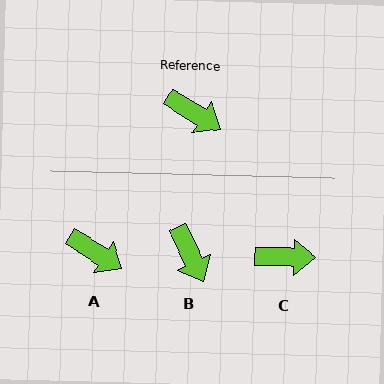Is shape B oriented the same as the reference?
No, it is off by about 33 degrees.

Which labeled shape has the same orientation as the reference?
A.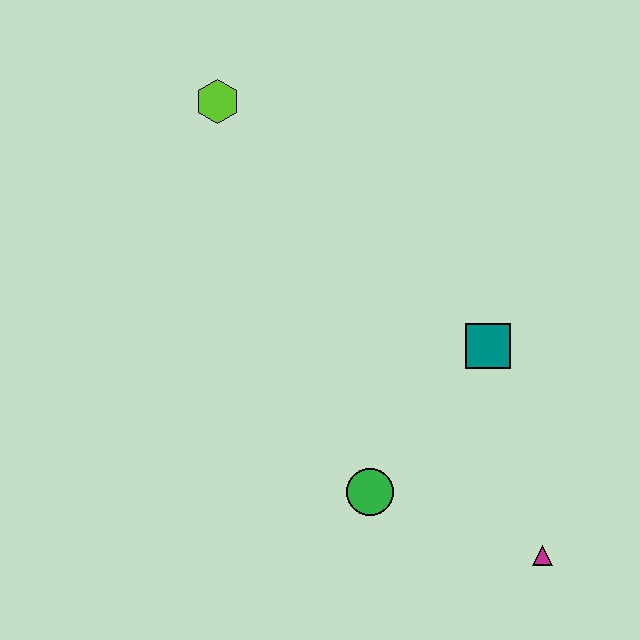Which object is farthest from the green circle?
The lime hexagon is farthest from the green circle.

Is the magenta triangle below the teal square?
Yes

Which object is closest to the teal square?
The green circle is closest to the teal square.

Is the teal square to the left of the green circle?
No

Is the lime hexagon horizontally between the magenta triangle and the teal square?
No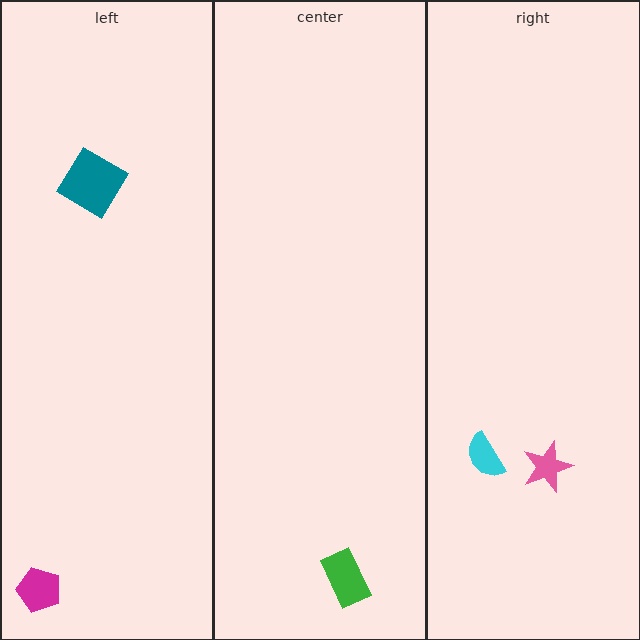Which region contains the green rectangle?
The center region.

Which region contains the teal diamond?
The left region.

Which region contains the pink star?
The right region.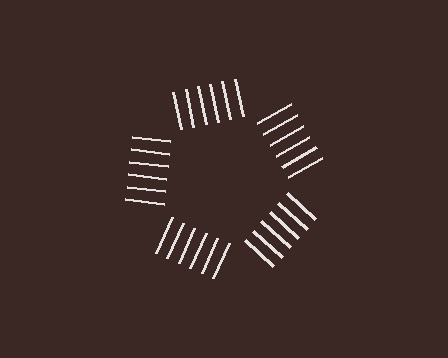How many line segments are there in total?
30 — 6 along each of the 5 edges.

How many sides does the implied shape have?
5 sides — the line-ends trace a pentagon.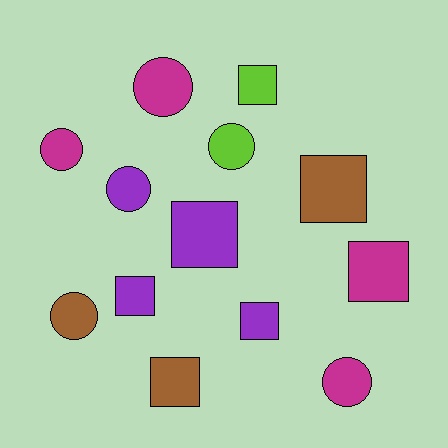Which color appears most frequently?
Magenta, with 4 objects.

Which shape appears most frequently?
Square, with 7 objects.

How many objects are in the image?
There are 13 objects.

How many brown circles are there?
There is 1 brown circle.